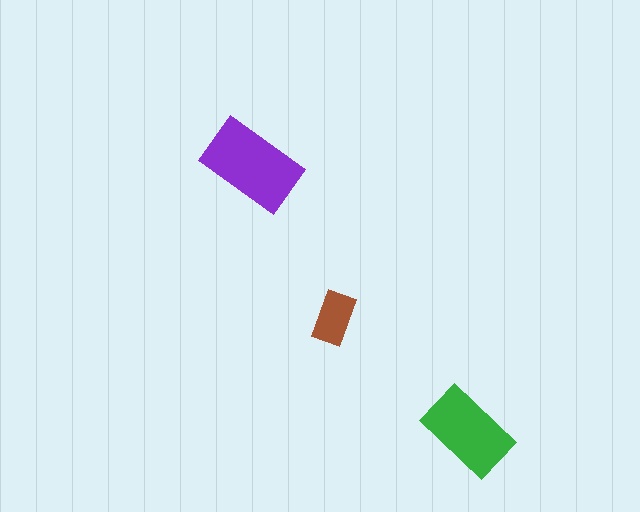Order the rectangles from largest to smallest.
the purple one, the green one, the brown one.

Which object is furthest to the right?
The green rectangle is rightmost.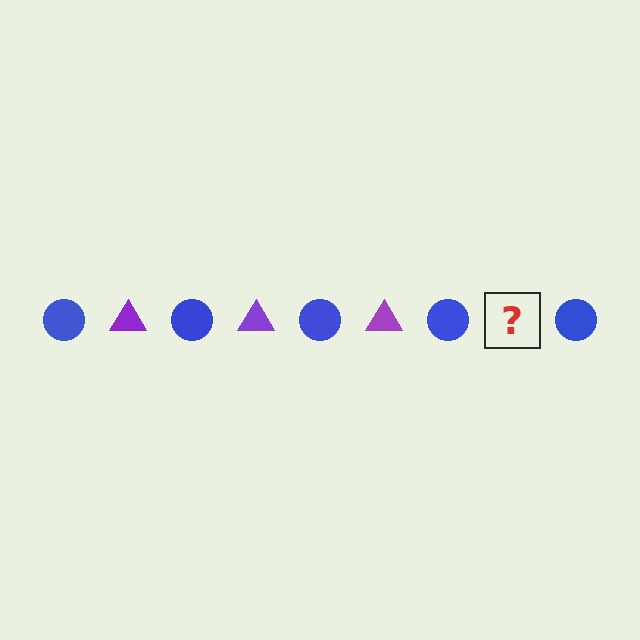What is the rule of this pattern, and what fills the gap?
The rule is that the pattern alternates between blue circle and purple triangle. The gap should be filled with a purple triangle.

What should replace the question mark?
The question mark should be replaced with a purple triangle.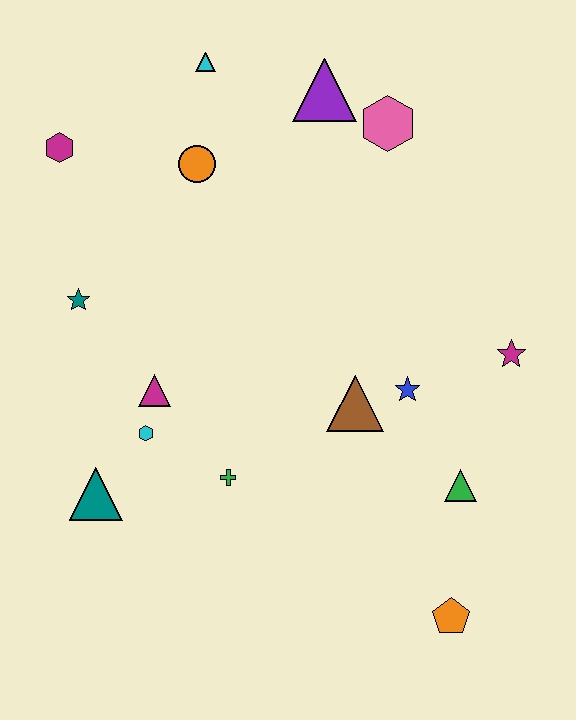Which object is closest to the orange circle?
The cyan triangle is closest to the orange circle.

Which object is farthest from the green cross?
The cyan triangle is farthest from the green cross.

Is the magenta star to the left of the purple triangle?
No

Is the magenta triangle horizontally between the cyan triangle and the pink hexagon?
No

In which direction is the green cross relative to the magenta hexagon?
The green cross is below the magenta hexagon.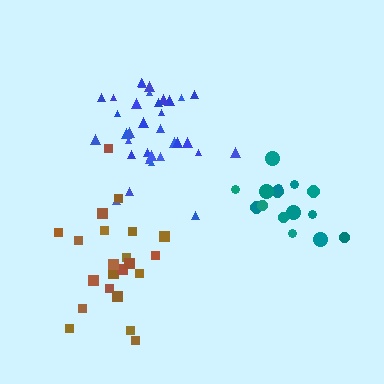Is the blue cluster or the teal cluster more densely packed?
Blue.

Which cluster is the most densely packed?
Blue.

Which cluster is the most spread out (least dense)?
Brown.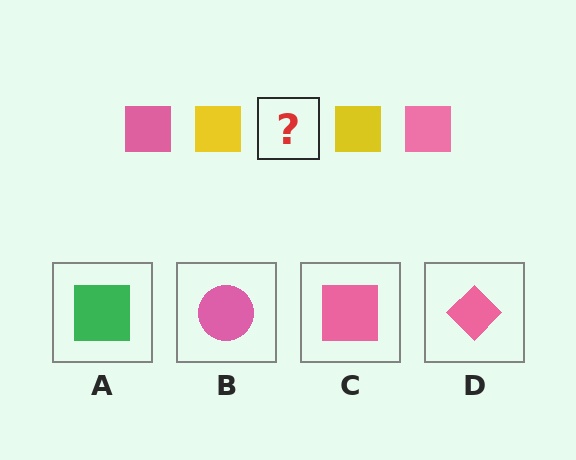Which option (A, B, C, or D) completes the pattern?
C.